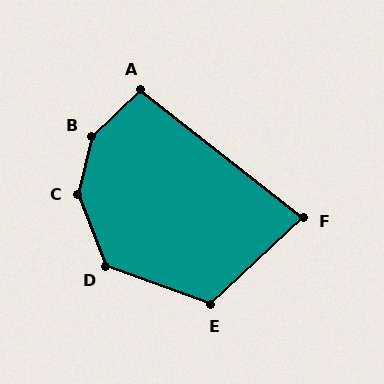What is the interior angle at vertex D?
Approximately 131 degrees (obtuse).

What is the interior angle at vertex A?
Approximately 98 degrees (obtuse).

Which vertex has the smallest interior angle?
F, at approximately 81 degrees.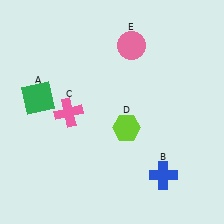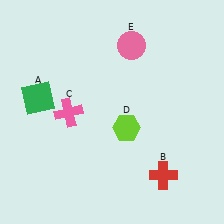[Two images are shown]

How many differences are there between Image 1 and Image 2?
There is 1 difference between the two images.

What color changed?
The cross (B) changed from blue in Image 1 to red in Image 2.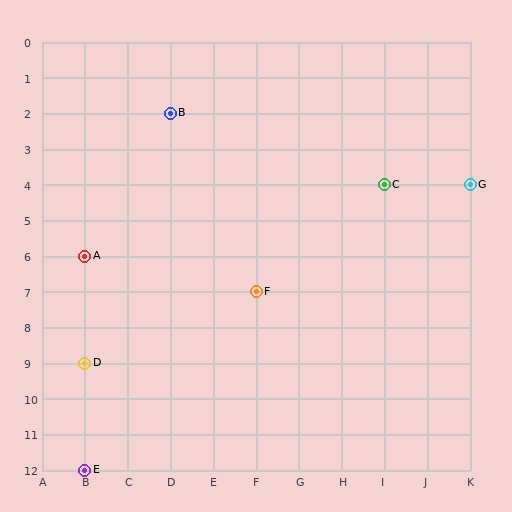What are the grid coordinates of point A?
Point A is at grid coordinates (B, 6).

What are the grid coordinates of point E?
Point E is at grid coordinates (B, 12).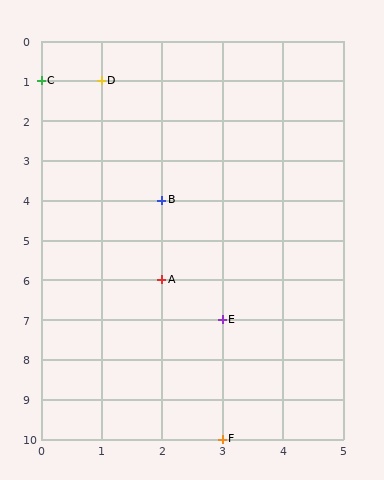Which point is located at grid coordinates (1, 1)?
Point D is at (1, 1).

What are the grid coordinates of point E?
Point E is at grid coordinates (3, 7).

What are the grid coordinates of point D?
Point D is at grid coordinates (1, 1).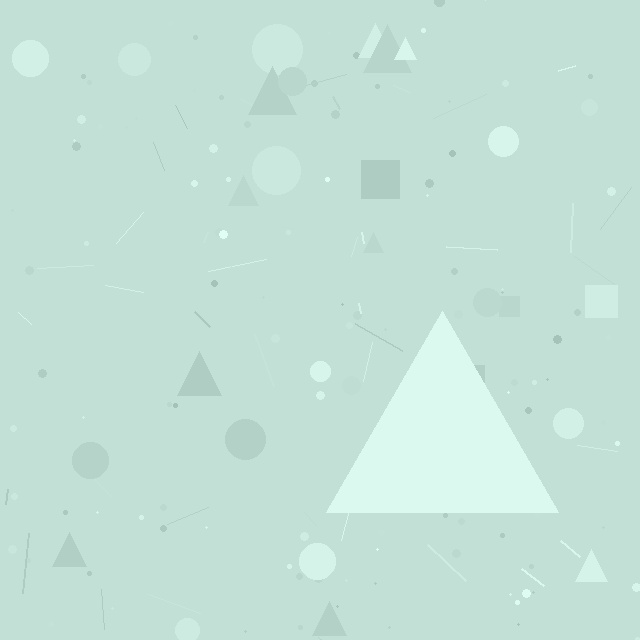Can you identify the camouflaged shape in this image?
The camouflaged shape is a triangle.